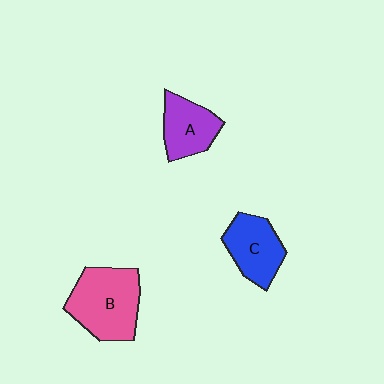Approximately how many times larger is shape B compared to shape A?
Approximately 1.5 times.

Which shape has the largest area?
Shape B (pink).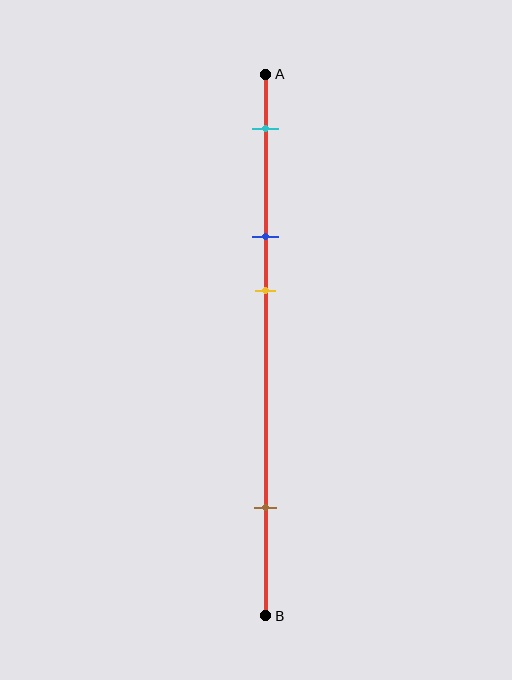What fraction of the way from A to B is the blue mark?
The blue mark is approximately 30% (0.3) of the way from A to B.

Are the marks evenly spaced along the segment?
No, the marks are not evenly spaced.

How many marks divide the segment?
There are 4 marks dividing the segment.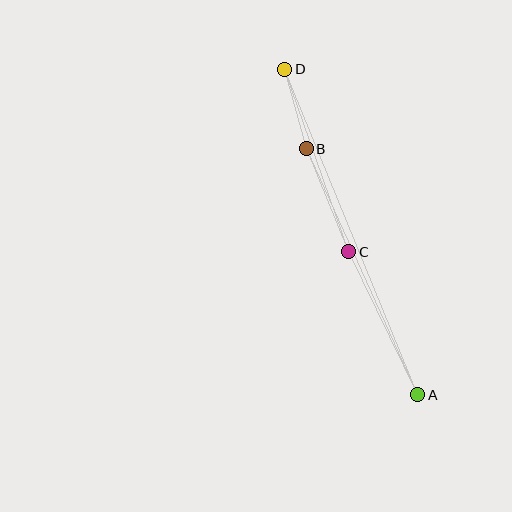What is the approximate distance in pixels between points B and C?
The distance between B and C is approximately 111 pixels.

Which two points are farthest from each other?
Points A and D are farthest from each other.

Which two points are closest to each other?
Points B and D are closest to each other.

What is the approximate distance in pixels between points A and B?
The distance between A and B is approximately 270 pixels.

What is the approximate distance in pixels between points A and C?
The distance between A and C is approximately 159 pixels.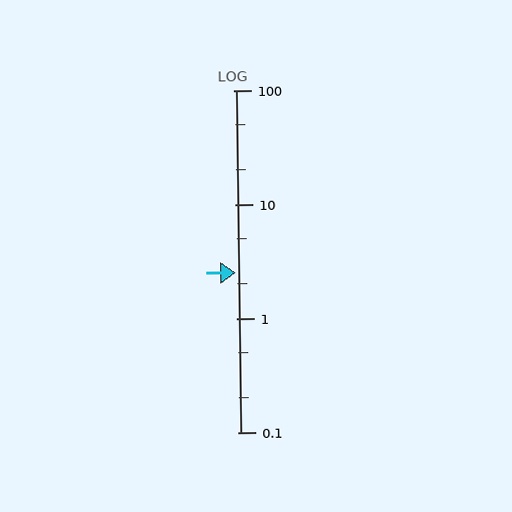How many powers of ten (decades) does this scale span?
The scale spans 3 decades, from 0.1 to 100.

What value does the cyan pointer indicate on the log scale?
The pointer indicates approximately 2.5.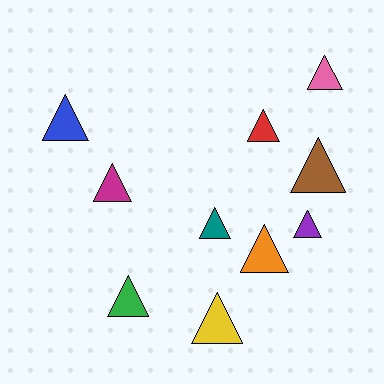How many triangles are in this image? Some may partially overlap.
There are 10 triangles.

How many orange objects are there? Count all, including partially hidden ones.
There is 1 orange object.